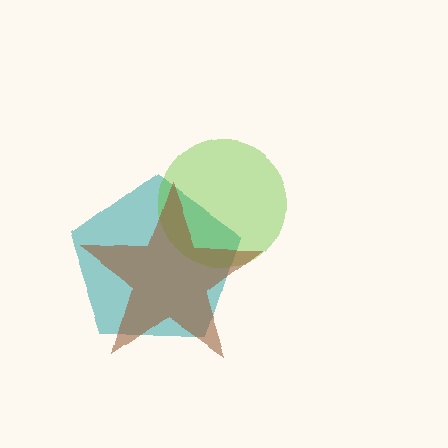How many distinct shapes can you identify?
There are 3 distinct shapes: a teal pentagon, a lime circle, a brown star.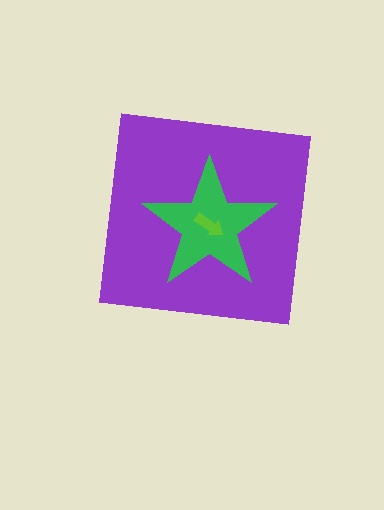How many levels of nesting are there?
3.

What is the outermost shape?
The purple square.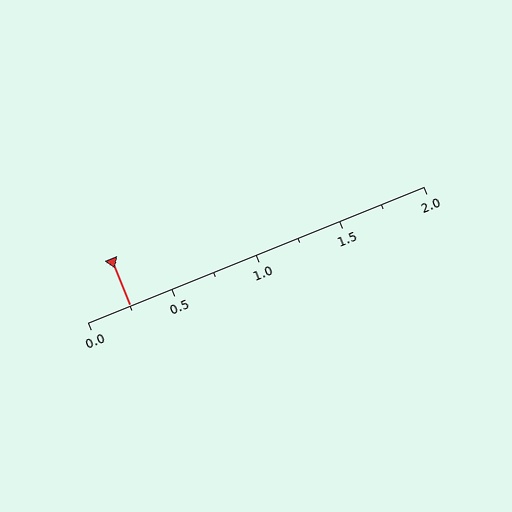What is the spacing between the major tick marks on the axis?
The major ticks are spaced 0.5 apart.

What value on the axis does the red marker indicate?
The marker indicates approximately 0.25.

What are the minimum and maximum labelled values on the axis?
The axis runs from 0.0 to 2.0.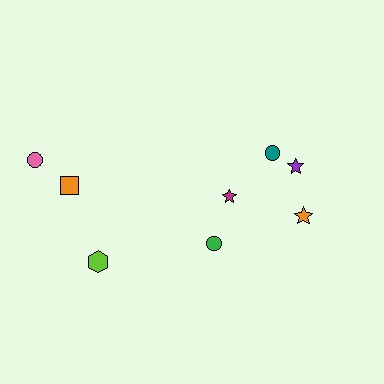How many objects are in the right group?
There are 5 objects.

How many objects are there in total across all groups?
There are 8 objects.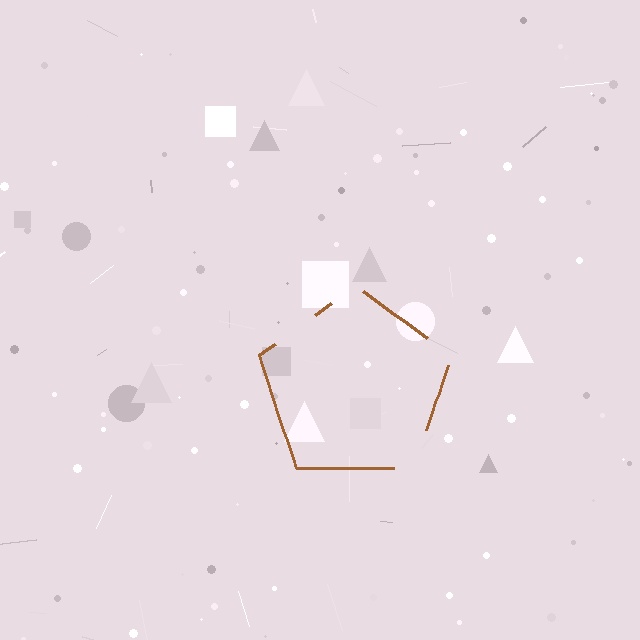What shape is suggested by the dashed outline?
The dashed outline suggests a pentagon.